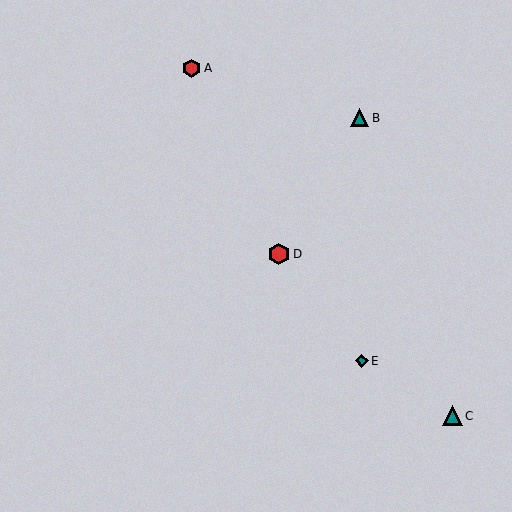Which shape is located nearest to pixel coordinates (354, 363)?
The teal diamond (labeled E) at (362, 361) is nearest to that location.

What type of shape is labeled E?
Shape E is a teal diamond.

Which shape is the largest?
The red hexagon (labeled D) is the largest.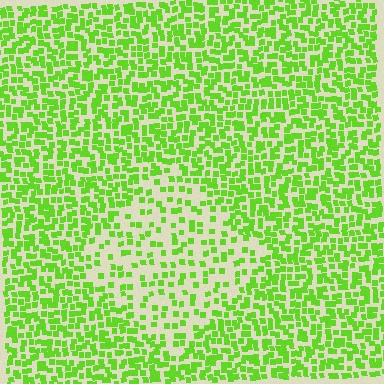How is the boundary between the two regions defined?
The boundary is defined by a change in element density (approximately 2.1x ratio). All elements are the same color, size, and shape.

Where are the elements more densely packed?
The elements are more densely packed outside the diamond boundary.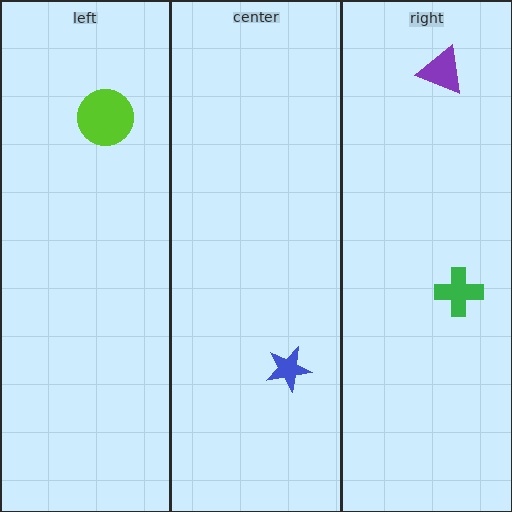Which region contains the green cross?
The right region.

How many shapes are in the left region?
1.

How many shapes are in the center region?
1.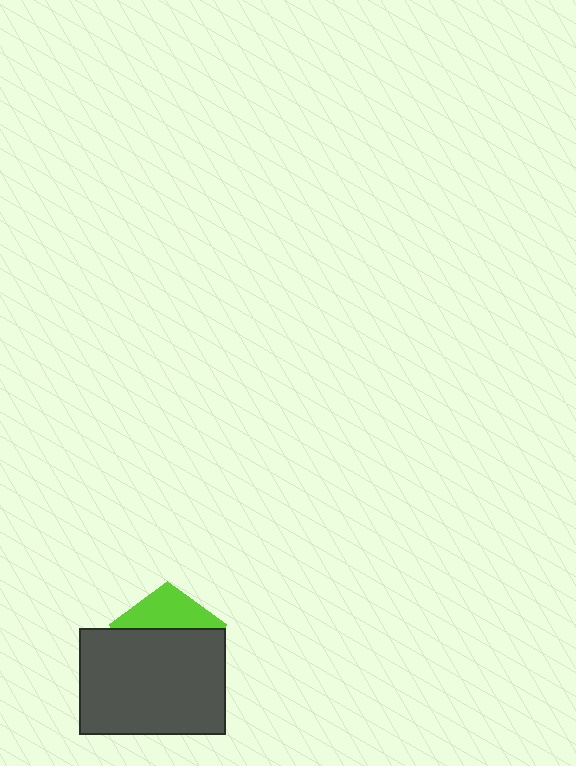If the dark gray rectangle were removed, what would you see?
You would see the complete lime pentagon.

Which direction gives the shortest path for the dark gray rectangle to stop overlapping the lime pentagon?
Moving down gives the shortest separation.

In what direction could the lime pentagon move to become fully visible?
The lime pentagon could move up. That would shift it out from behind the dark gray rectangle entirely.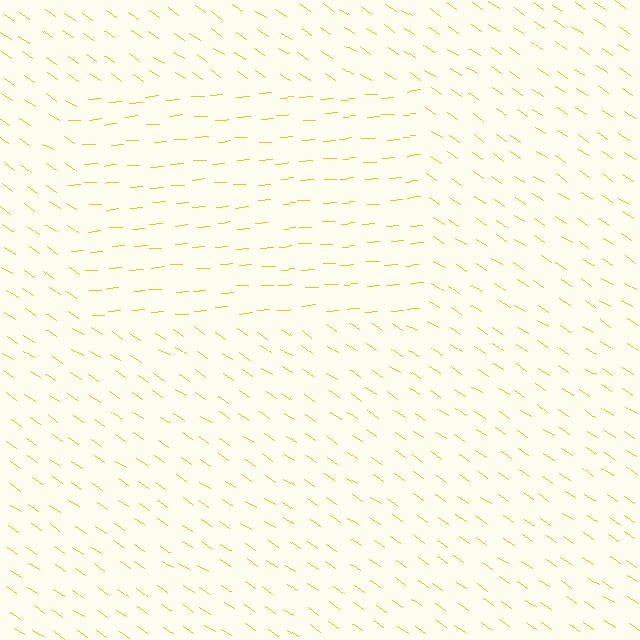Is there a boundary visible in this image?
Yes, there is a texture boundary formed by a change in line orientation.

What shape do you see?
I see a rectangle.